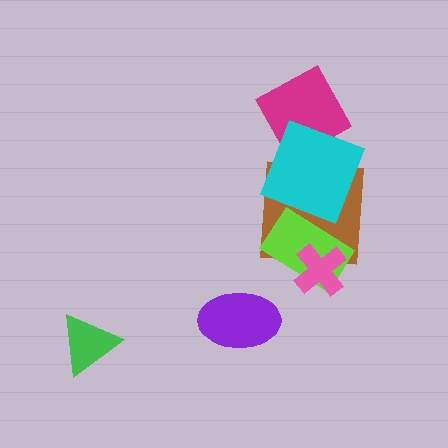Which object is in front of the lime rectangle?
The pink cross is in front of the lime rectangle.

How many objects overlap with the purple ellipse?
0 objects overlap with the purple ellipse.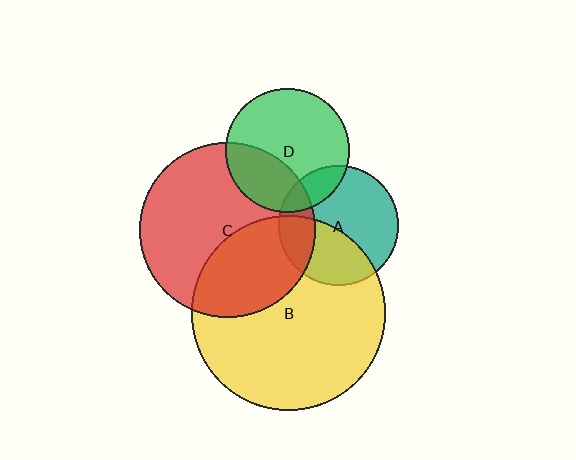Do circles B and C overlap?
Yes.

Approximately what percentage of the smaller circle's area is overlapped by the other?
Approximately 35%.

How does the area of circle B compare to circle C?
Approximately 1.2 times.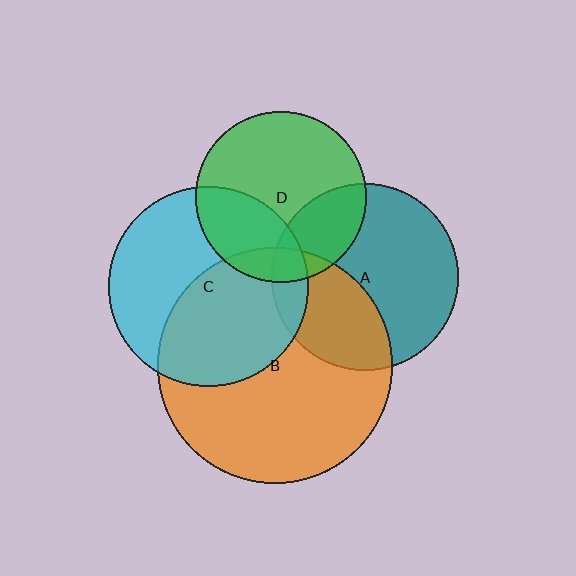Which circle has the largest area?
Circle B (orange).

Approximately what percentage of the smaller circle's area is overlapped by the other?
Approximately 30%.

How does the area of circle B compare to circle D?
Approximately 1.9 times.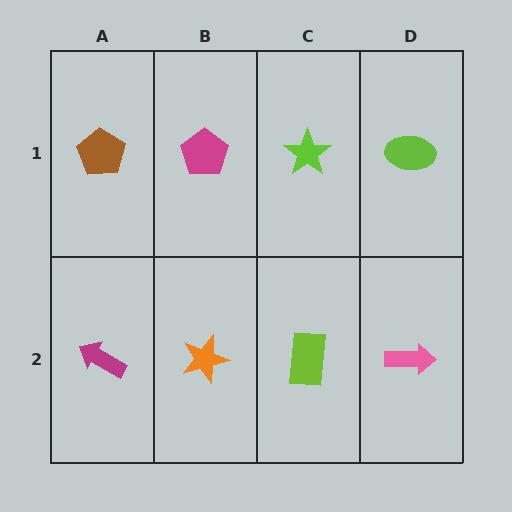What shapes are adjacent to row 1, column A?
A magenta arrow (row 2, column A), a magenta pentagon (row 1, column B).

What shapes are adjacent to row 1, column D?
A pink arrow (row 2, column D), a lime star (row 1, column C).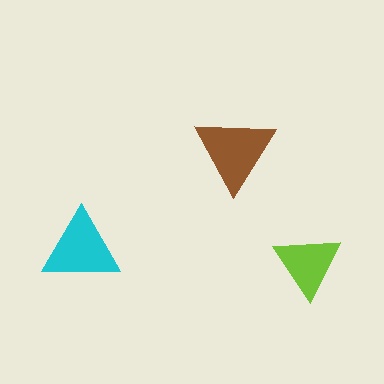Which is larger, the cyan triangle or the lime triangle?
The cyan one.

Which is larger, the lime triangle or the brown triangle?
The brown one.